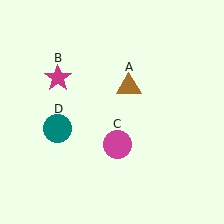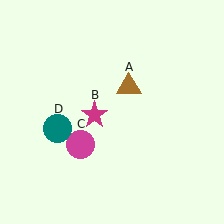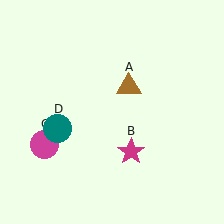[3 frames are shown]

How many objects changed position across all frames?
2 objects changed position: magenta star (object B), magenta circle (object C).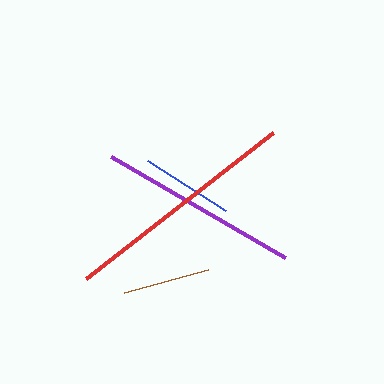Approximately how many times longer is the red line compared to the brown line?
The red line is approximately 2.7 times the length of the brown line.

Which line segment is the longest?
The red line is the longest at approximately 237 pixels.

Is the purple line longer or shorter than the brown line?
The purple line is longer than the brown line.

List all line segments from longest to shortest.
From longest to shortest: red, purple, blue, brown.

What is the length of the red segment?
The red segment is approximately 237 pixels long.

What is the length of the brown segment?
The brown segment is approximately 87 pixels long.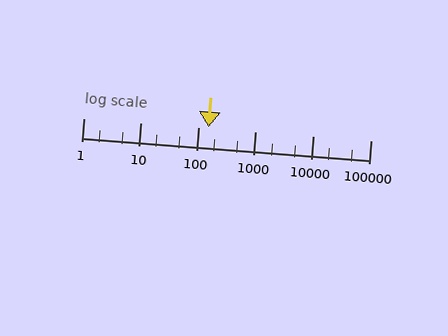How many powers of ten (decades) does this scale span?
The scale spans 5 decades, from 1 to 100000.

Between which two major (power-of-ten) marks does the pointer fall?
The pointer is between 100 and 1000.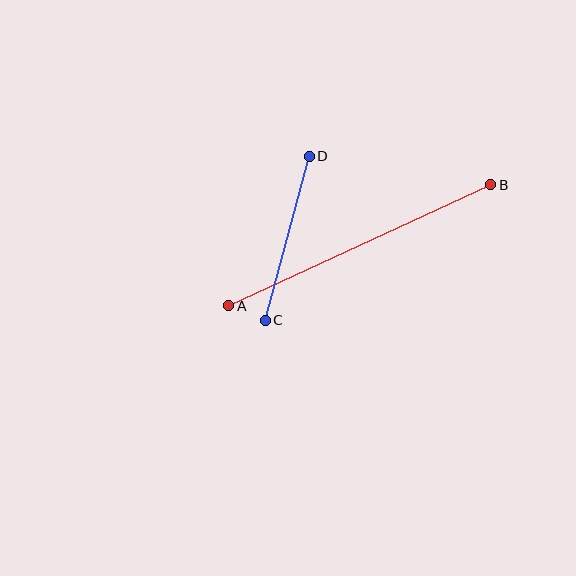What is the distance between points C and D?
The distance is approximately 170 pixels.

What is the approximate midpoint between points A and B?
The midpoint is at approximately (360, 245) pixels.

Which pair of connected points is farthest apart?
Points A and B are farthest apart.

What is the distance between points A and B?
The distance is approximately 288 pixels.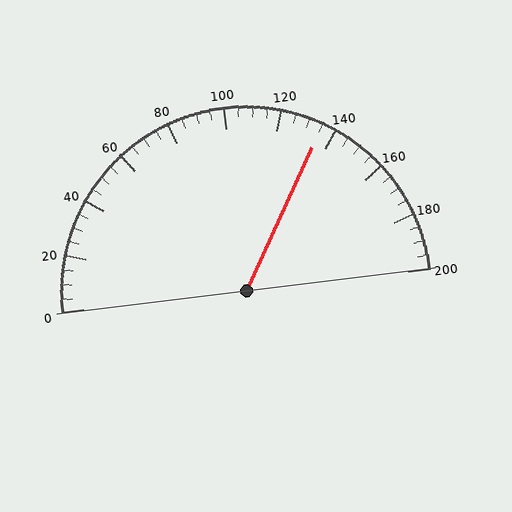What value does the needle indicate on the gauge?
The needle indicates approximately 135.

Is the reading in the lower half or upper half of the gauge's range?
The reading is in the upper half of the range (0 to 200).